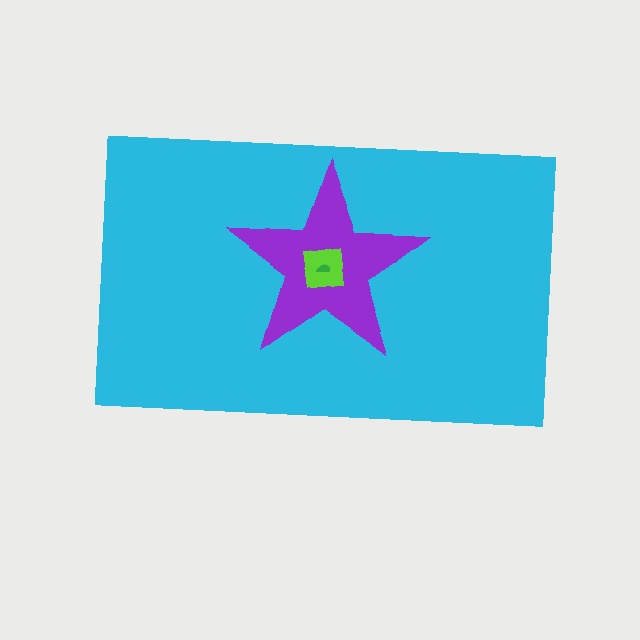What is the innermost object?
The green semicircle.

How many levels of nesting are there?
4.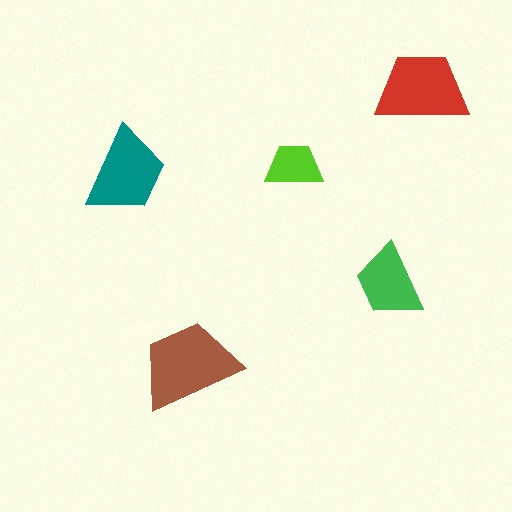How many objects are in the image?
There are 5 objects in the image.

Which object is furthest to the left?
The teal trapezoid is leftmost.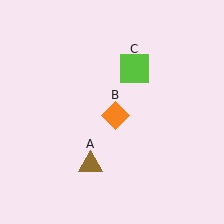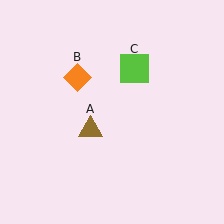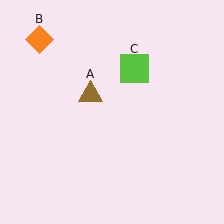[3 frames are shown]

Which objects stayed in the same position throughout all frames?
Lime square (object C) remained stationary.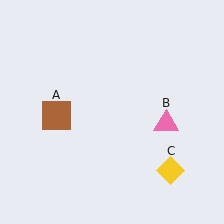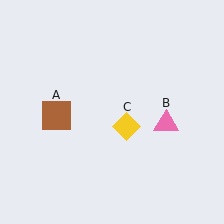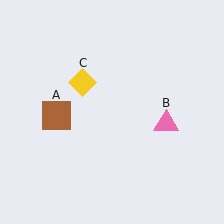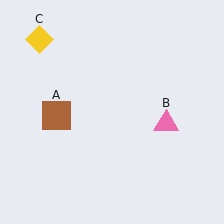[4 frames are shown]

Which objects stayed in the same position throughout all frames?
Brown square (object A) and pink triangle (object B) remained stationary.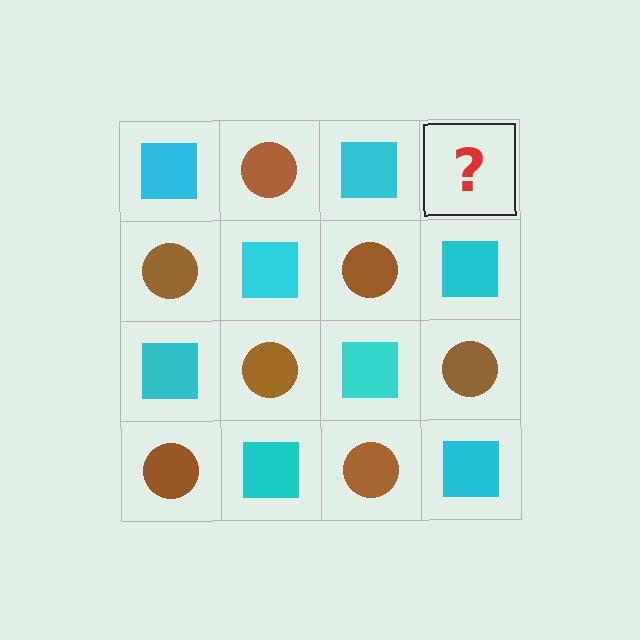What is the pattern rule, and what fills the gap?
The rule is that it alternates cyan square and brown circle in a checkerboard pattern. The gap should be filled with a brown circle.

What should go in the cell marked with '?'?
The missing cell should contain a brown circle.